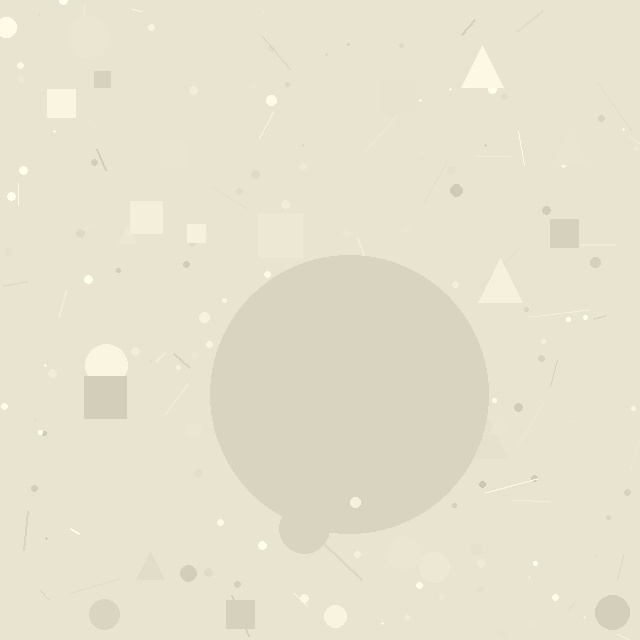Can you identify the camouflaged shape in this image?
The camouflaged shape is a circle.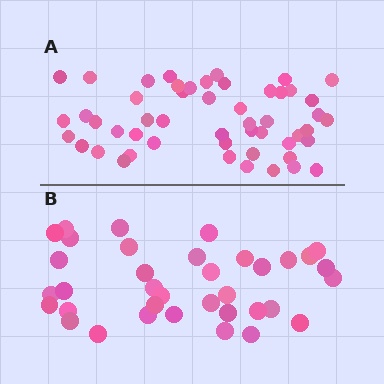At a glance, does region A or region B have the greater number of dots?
Region A (the top region) has more dots.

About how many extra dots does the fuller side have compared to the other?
Region A has approximately 15 more dots than region B.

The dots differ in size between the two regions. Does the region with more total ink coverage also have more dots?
No. Region B has more total ink coverage because its dots are larger, but region A actually contains more individual dots. Total area can be misleading — the number of items is what matters here.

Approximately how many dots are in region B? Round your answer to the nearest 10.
About 40 dots. (The exact count is 36, which rounds to 40.)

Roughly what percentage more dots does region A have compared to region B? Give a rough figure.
About 40% more.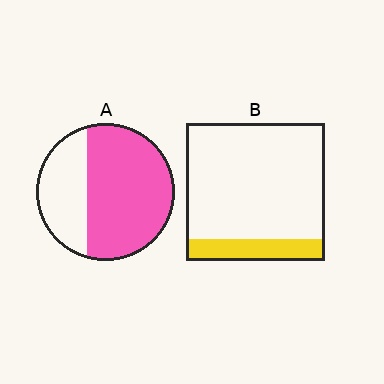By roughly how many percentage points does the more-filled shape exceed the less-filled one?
By roughly 50 percentage points (A over B).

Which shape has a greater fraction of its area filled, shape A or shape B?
Shape A.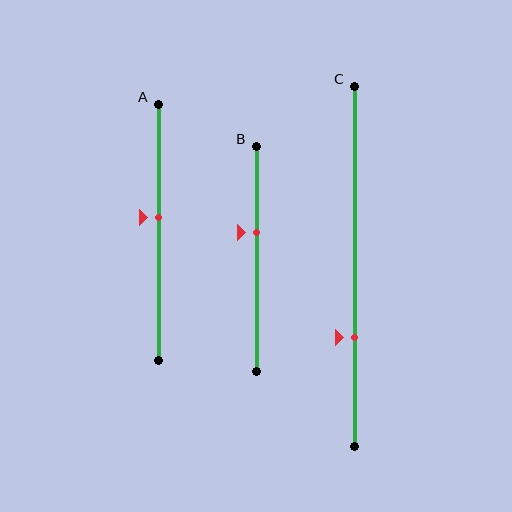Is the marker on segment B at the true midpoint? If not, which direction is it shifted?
No, the marker on segment B is shifted upward by about 12% of the segment length.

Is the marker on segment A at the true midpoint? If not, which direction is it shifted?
No, the marker on segment A is shifted upward by about 6% of the segment length.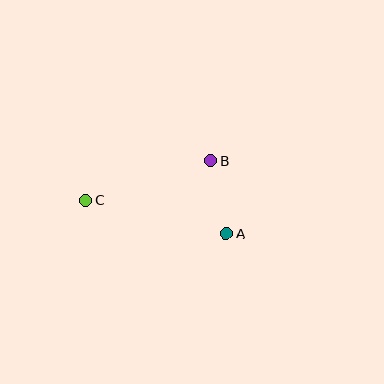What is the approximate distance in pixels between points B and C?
The distance between B and C is approximately 131 pixels.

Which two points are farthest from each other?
Points A and C are farthest from each other.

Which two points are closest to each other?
Points A and B are closest to each other.